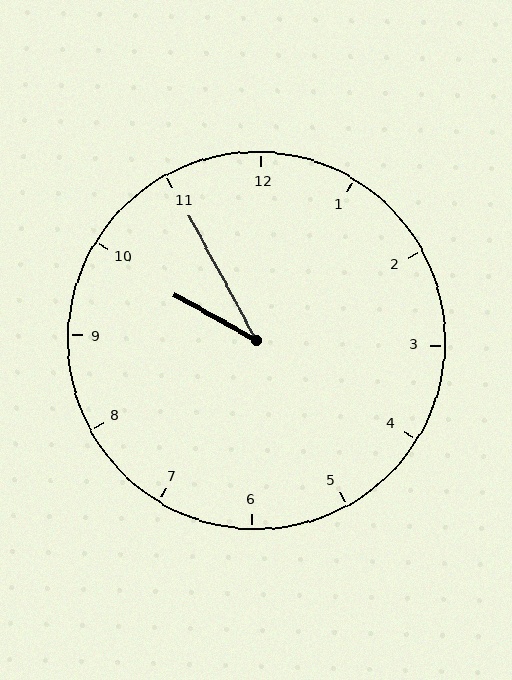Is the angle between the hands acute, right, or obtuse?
It is acute.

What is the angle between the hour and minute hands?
Approximately 32 degrees.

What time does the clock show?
9:55.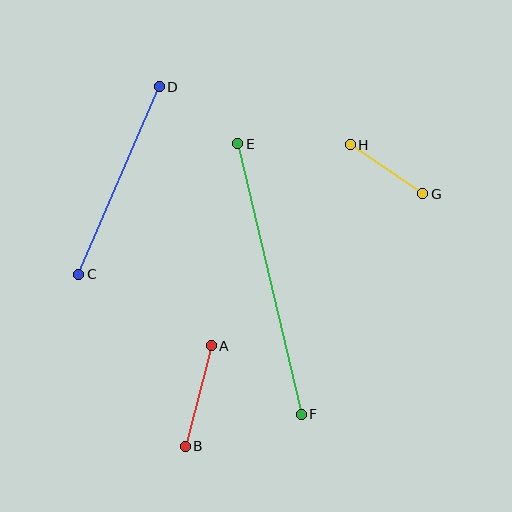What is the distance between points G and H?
The distance is approximately 87 pixels.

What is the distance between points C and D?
The distance is approximately 204 pixels.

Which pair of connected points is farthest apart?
Points E and F are farthest apart.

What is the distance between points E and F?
The distance is approximately 278 pixels.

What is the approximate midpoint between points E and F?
The midpoint is at approximately (269, 279) pixels.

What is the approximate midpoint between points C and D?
The midpoint is at approximately (119, 180) pixels.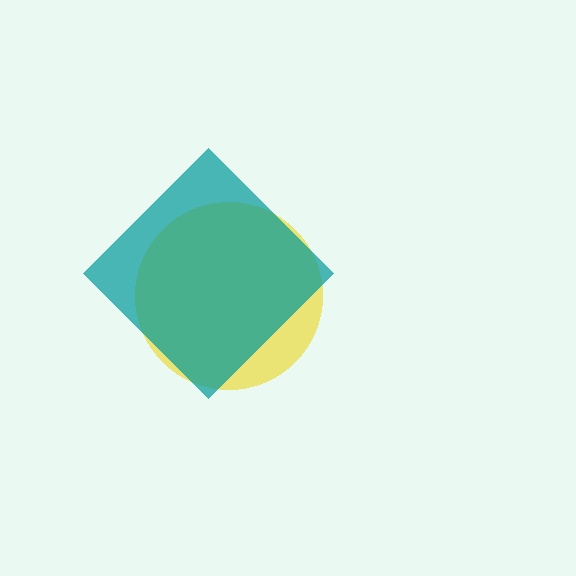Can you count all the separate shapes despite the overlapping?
Yes, there are 2 separate shapes.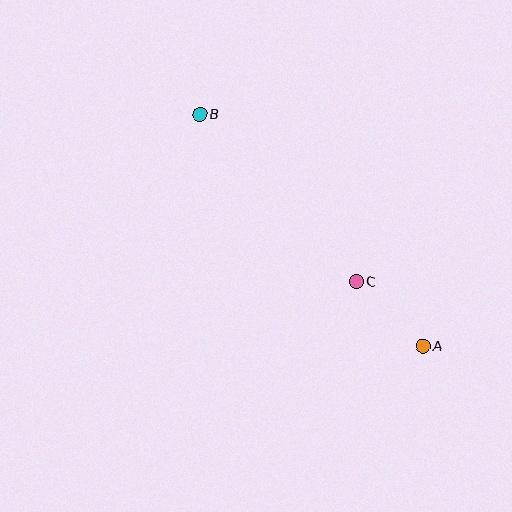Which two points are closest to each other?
Points A and C are closest to each other.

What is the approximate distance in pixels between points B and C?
The distance between B and C is approximately 229 pixels.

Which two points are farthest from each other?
Points A and B are farthest from each other.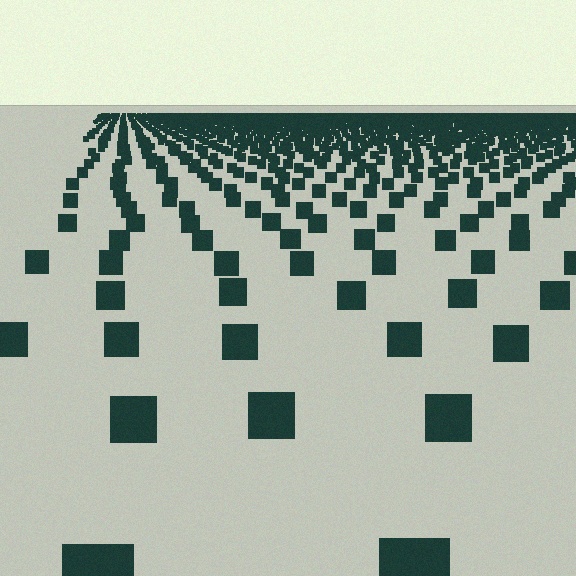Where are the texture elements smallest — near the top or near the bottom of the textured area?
Near the top.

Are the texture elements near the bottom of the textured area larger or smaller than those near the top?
Larger. Near the bottom, elements are closer to the viewer and appear at a bigger on-screen size.